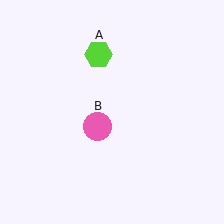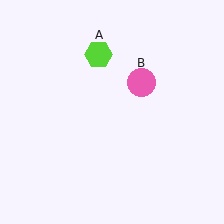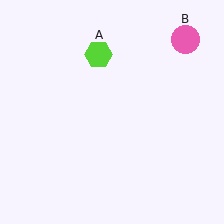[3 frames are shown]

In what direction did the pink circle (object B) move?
The pink circle (object B) moved up and to the right.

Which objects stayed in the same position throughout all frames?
Lime hexagon (object A) remained stationary.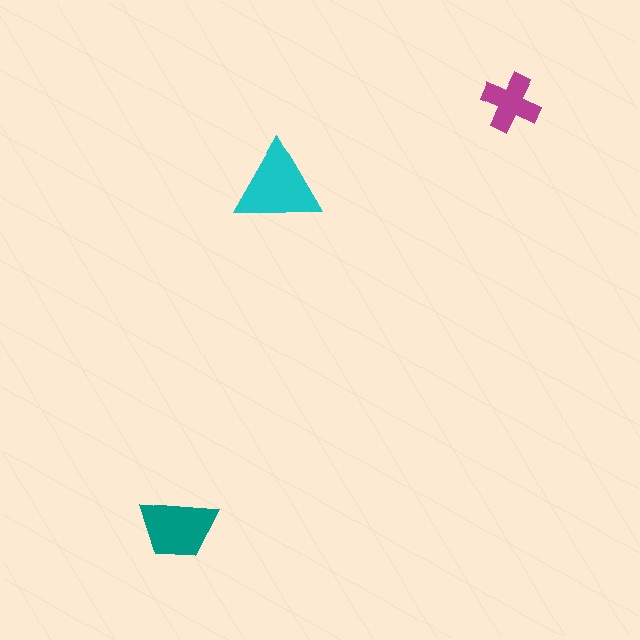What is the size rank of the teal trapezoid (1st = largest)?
2nd.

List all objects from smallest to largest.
The magenta cross, the teal trapezoid, the cyan triangle.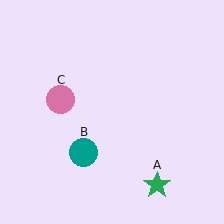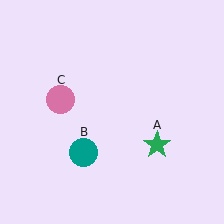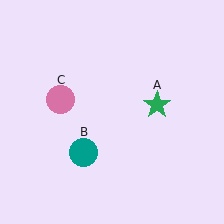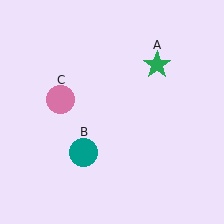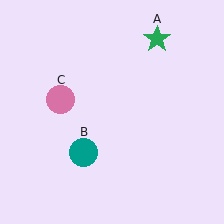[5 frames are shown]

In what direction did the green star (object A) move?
The green star (object A) moved up.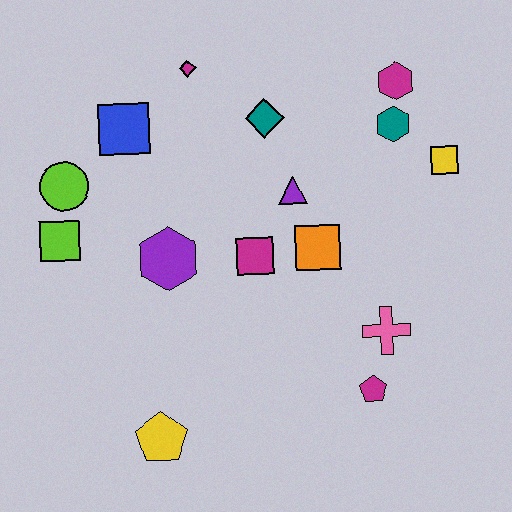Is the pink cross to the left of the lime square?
No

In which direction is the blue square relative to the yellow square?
The blue square is to the left of the yellow square.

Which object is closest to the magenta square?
The orange square is closest to the magenta square.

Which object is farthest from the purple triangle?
The yellow pentagon is farthest from the purple triangle.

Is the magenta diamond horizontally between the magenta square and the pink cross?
No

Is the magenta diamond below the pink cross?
No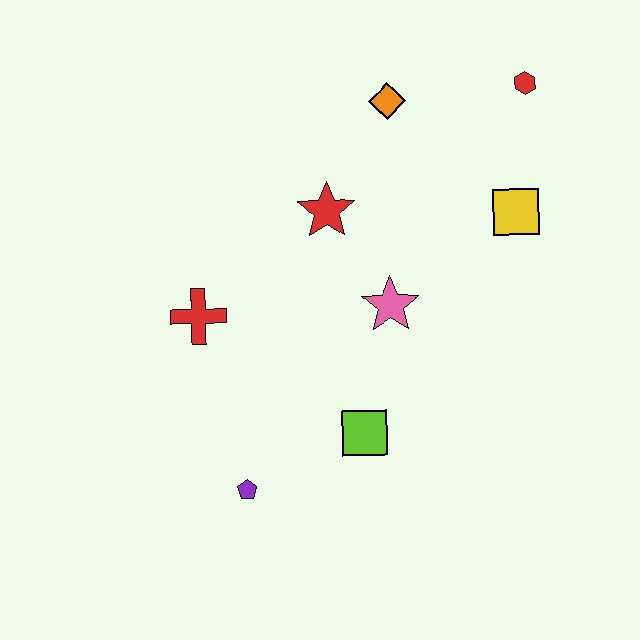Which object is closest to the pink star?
The red star is closest to the pink star.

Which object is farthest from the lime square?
The red hexagon is farthest from the lime square.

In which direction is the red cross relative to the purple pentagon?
The red cross is above the purple pentagon.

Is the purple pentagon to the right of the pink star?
No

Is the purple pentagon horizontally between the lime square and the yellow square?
No